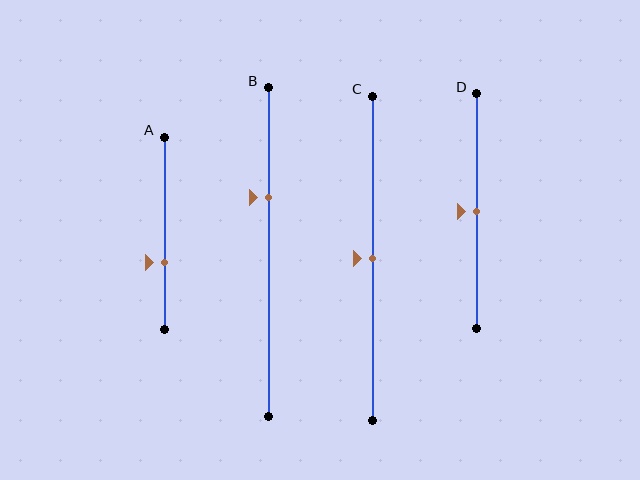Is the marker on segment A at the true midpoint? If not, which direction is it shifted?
No, the marker on segment A is shifted downward by about 15% of the segment length.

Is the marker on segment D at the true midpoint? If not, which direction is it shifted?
Yes, the marker on segment D is at the true midpoint.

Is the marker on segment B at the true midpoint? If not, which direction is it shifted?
No, the marker on segment B is shifted upward by about 17% of the segment length.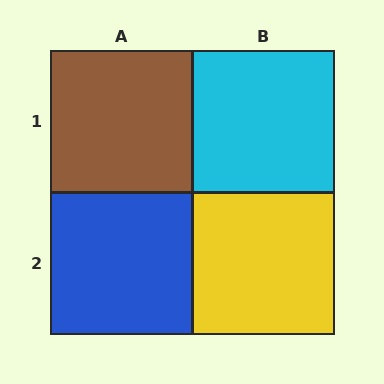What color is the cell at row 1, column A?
Brown.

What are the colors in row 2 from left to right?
Blue, yellow.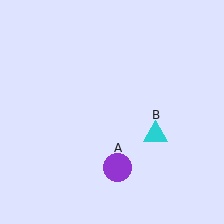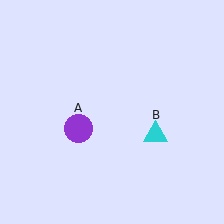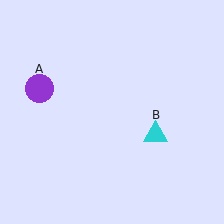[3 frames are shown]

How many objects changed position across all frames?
1 object changed position: purple circle (object A).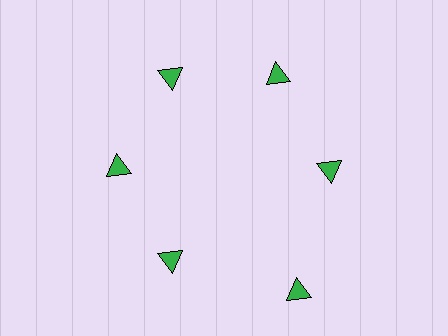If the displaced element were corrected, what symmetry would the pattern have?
It would have 6-fold rotational symmetry — the pattern would map onto itself every 60 degrees.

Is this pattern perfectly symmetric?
No. The 6 green triangles are arranged in a ring, but one element near the 5 o'clock position is pushed outward from the center, breaking the 6-fold rotational symmetry.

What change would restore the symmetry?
The symmetry would be restored by moving it inward, back onto the ring so that all 6 triangles sit at equal angles and equal distance from the center.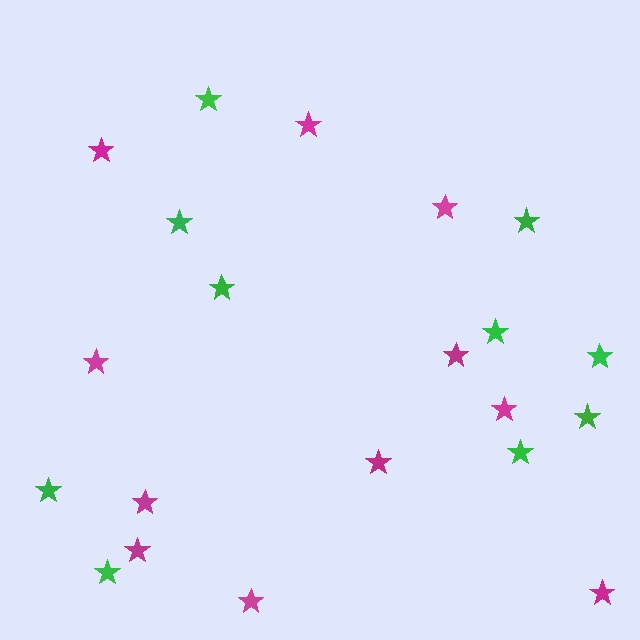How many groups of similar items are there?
There are 2 groups: one group of green stars (10) and one group of magenta stars (11).